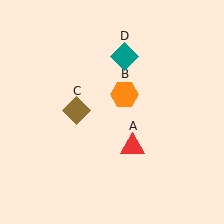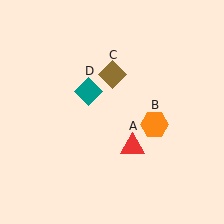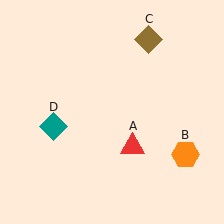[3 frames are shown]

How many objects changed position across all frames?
3 objects changed position: orange hexagon (object B), brown diamond (object C), teal diamond (object D).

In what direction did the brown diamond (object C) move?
The brown diamond (object C) moved up and to the right.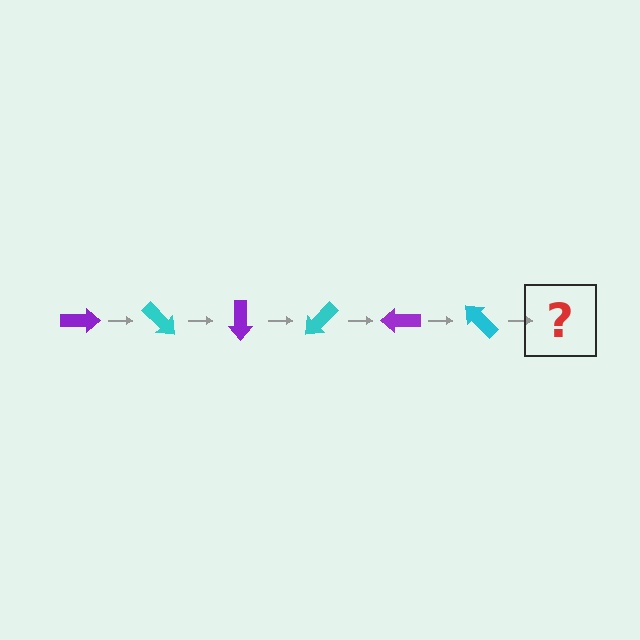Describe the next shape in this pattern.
It should be a purple arrow, rotated 270 degrees from the start.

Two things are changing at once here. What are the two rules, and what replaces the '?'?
The two rules are that it rotates 45 degrees each step and the color cycles through purple and cyan. The '?' should be a purple arrow, rotated 270 degrees from the start.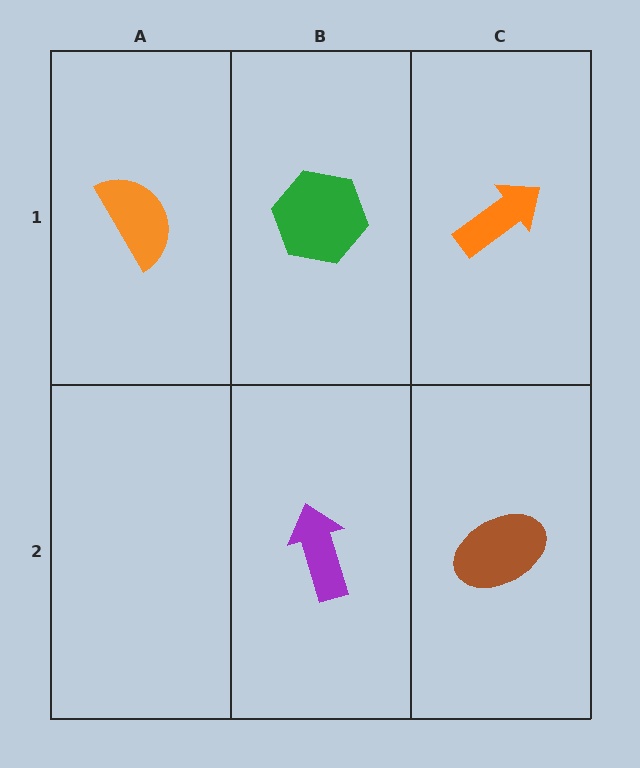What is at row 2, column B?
A purple arrow.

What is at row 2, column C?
A brown ellipse.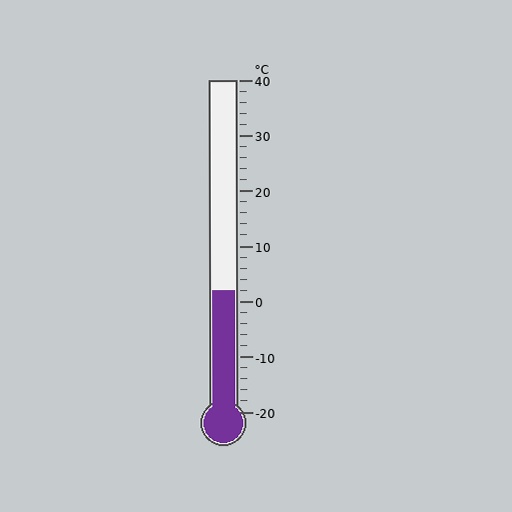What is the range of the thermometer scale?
The thermometer scale ranges from -20°C to 40°C.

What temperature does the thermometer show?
The thermometer shows approximately 2°C.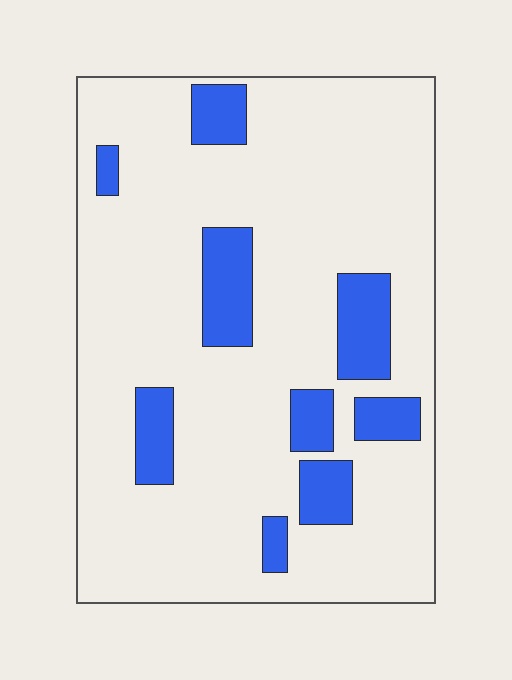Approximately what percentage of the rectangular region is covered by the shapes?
Approximately 15%.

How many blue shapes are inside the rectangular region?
9.